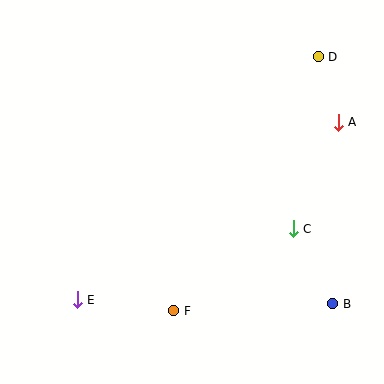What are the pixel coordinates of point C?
Point C is at (293, 229).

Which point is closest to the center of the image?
Point C at (293, 229) is closest to the center.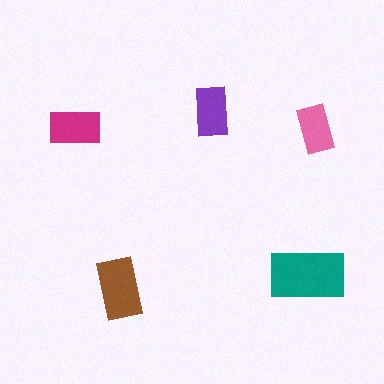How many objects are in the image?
There are 5 objects in the image.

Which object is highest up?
The purple rectangle is topmost.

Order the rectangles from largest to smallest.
the teal one, the brown one, the magenta one, the purple one, the pink one.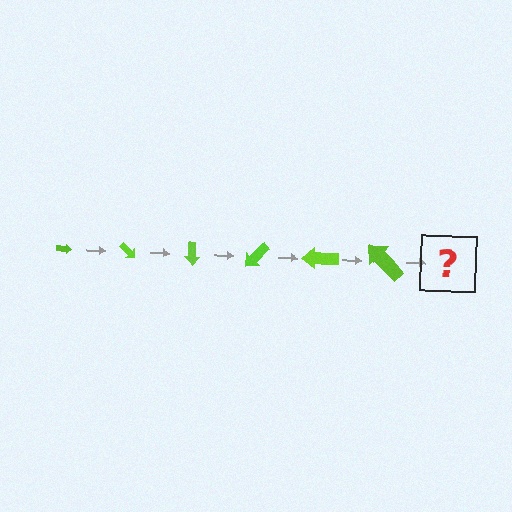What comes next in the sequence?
The next element should be an arrow, larger than the previous one and rotated 270 degrees from the start.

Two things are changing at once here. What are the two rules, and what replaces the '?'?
The two rules are that the arrow grows larger each step and it rotates 45 degrees each step. The '?' should be an arrow, larger than the previous one and rotated 270 degrees from the start.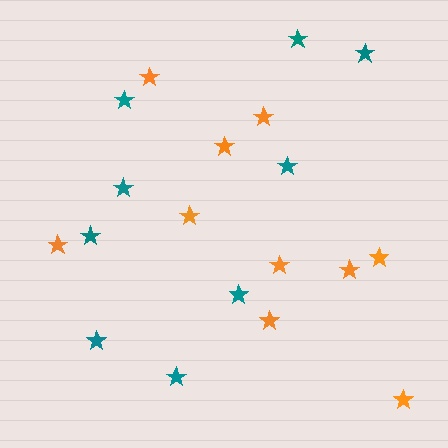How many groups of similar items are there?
There are 2 groups: one group of orange stars (10) and one group of teal stars (9).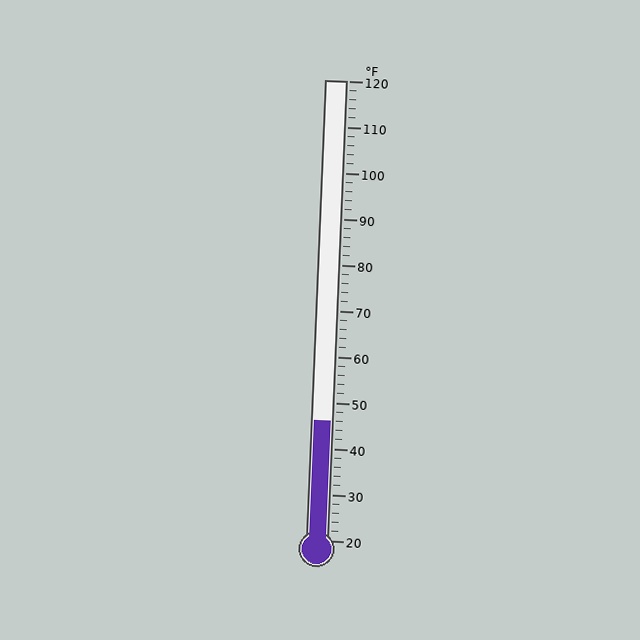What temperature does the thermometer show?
The thermometer shows approximately 46°F.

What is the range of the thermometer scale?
The thermometer scale ranges from 20°F to 120°F.